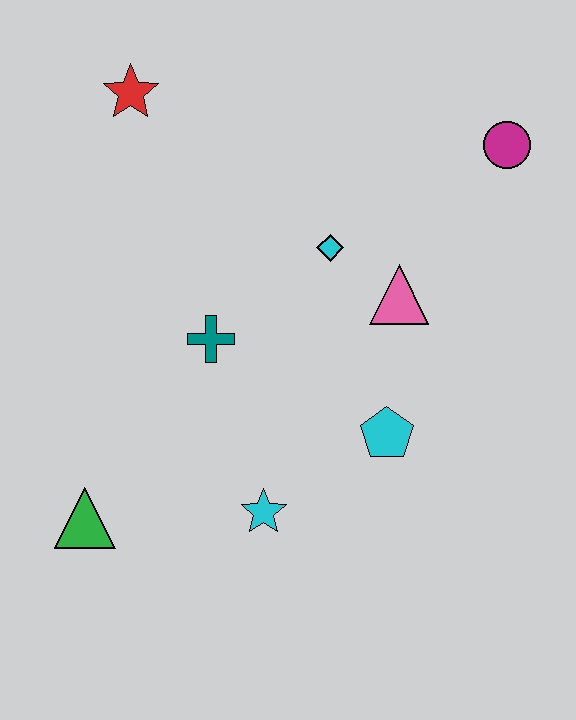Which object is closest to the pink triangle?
The cyan diamond is closest to the pink triangle.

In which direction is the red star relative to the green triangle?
The red star is above the green triangle.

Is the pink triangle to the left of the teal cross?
No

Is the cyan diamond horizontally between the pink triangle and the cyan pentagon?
No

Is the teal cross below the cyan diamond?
Yes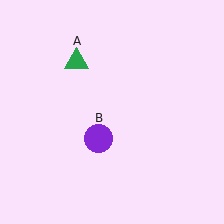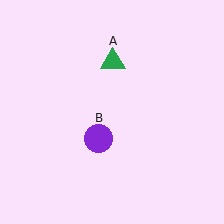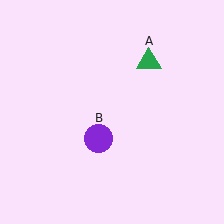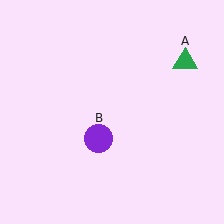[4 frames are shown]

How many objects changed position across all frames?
1 object changed position: green triangle (object A).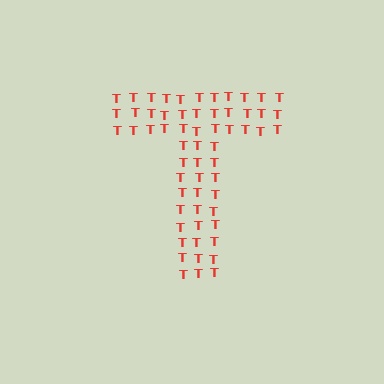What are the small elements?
The small elements are letter T's.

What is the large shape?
The large shape is the letter T.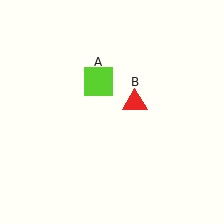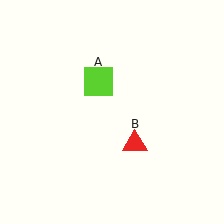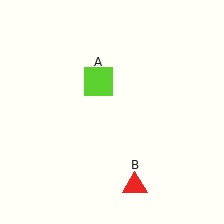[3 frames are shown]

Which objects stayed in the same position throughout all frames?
Lime square (object A) remained stationary.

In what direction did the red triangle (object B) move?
The red triangle (object B) moved down.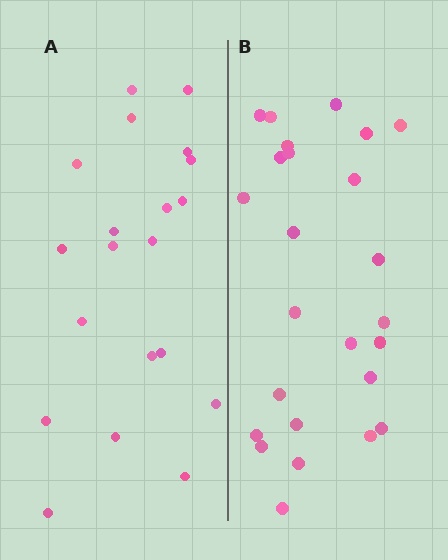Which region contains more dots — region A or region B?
Region B (the right region) has more dots.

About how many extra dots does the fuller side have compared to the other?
Region B has about 5 more dots than region A.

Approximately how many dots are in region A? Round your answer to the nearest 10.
About 20 dots.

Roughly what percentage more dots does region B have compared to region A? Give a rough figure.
About 25% more.